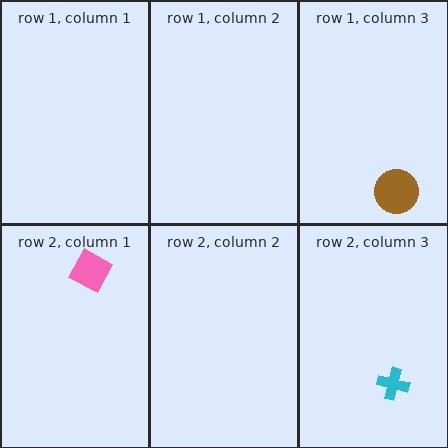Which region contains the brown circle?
The row 1, column 3 region.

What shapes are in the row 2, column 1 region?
The pink diamond.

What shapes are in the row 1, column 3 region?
The brown circle.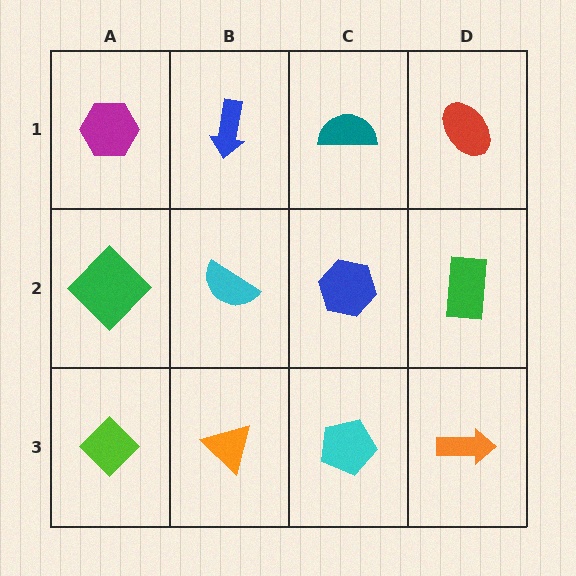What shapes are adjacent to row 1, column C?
A blue hexagon (row 2, column C), a blue arrow (row 1, column B), a red ellipse (row 1, column D).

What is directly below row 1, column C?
A blue hexagon.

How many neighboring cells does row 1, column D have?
2.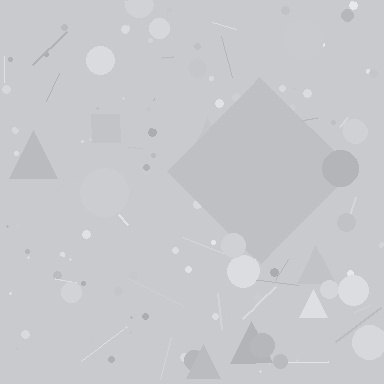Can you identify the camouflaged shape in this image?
The camouflaged shape is a diamond.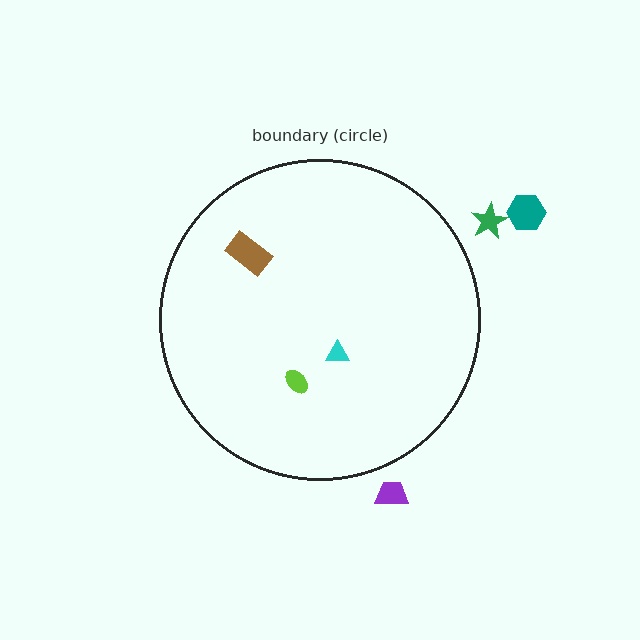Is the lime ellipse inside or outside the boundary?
Inside.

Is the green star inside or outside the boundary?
Outside.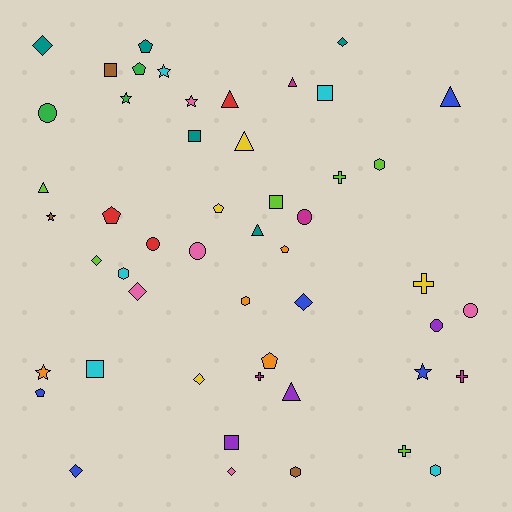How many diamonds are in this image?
There are 8 diamonds.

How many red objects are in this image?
There are 3 red objects.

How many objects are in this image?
There are 50 objects.